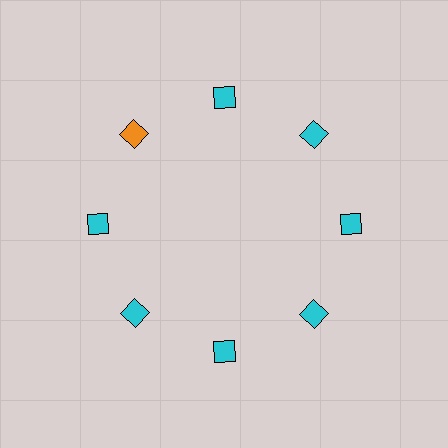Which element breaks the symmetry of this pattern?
The orange square at roughly the 10 o'clock position breaks the symmetry. All other shapes are cyan squares.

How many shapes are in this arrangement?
There are 8 shapes arranged in a ring pattern.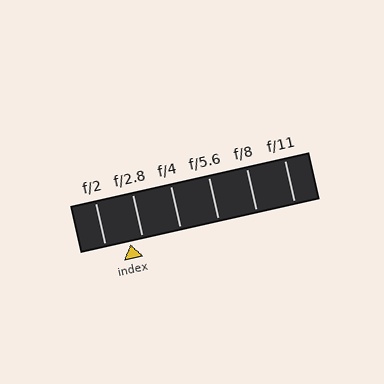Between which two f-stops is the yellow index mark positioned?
The index mark is between f/2 and f/2.8.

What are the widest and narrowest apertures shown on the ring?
The widest aperture shown is f/2 and the narrowest is f/11.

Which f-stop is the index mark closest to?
The index mark is closest to f/2.8.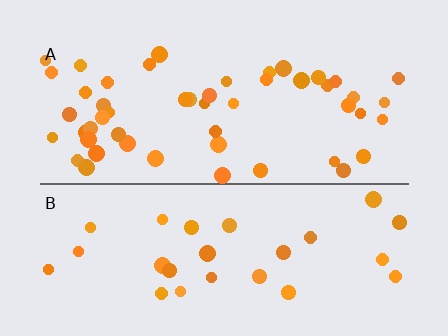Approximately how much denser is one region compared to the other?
Approximately 1.9× — region A over region B.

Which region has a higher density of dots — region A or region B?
A (the top).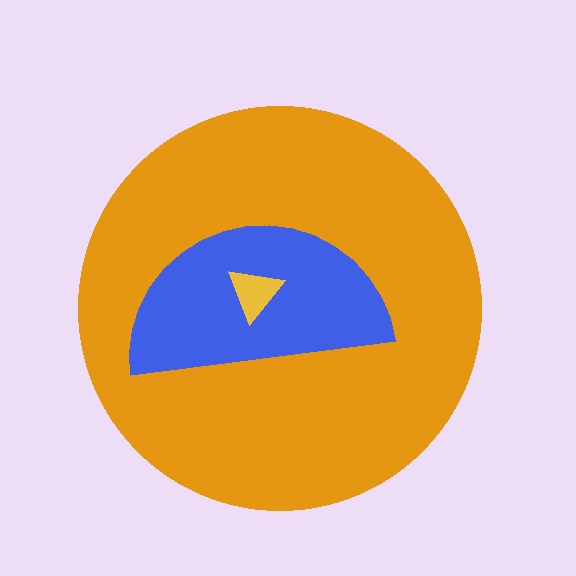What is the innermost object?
The yellow triangle.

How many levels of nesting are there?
3.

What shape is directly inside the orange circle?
The blue semicircle.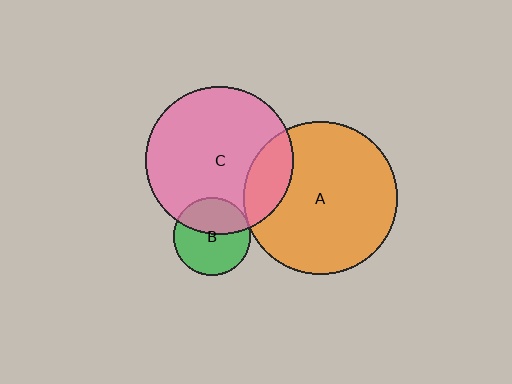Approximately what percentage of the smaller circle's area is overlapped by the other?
Approximately 40%.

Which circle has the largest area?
Circle A (orange).